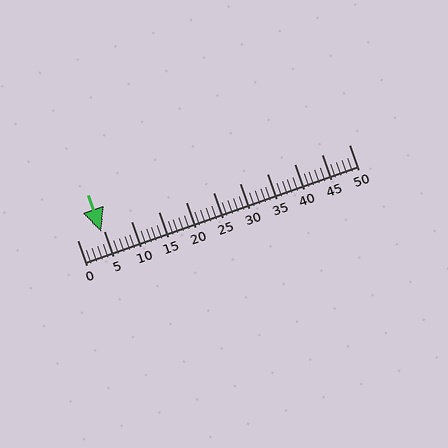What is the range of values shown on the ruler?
The ruler shows values from 0 to 50.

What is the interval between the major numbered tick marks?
The major tick marks are spaced 5 units apart.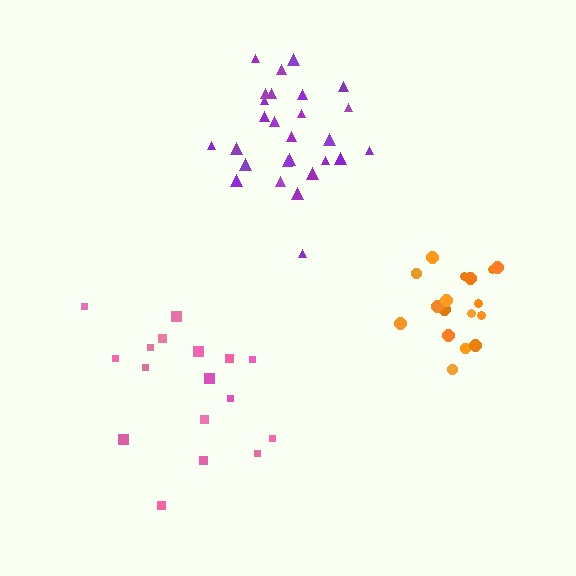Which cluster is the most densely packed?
Orange.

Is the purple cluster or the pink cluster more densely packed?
Purple.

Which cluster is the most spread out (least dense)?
Pink.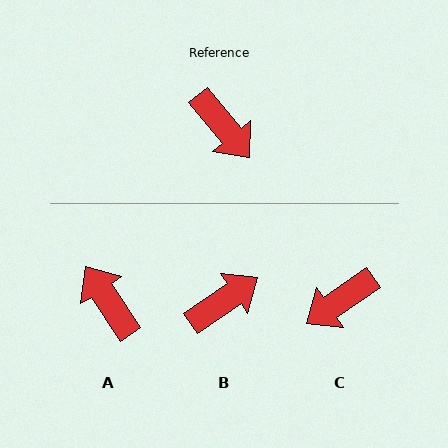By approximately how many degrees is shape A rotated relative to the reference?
Approximately 174 degrees counter-clockwise.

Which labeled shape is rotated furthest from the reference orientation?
A, about 174 degrees away.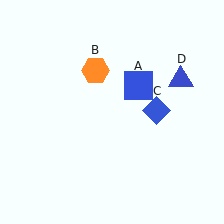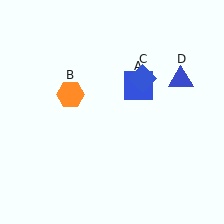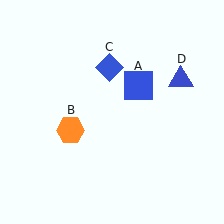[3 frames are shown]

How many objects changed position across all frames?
2 objects changed position: orange hexagon (object B), blue diamond (object C).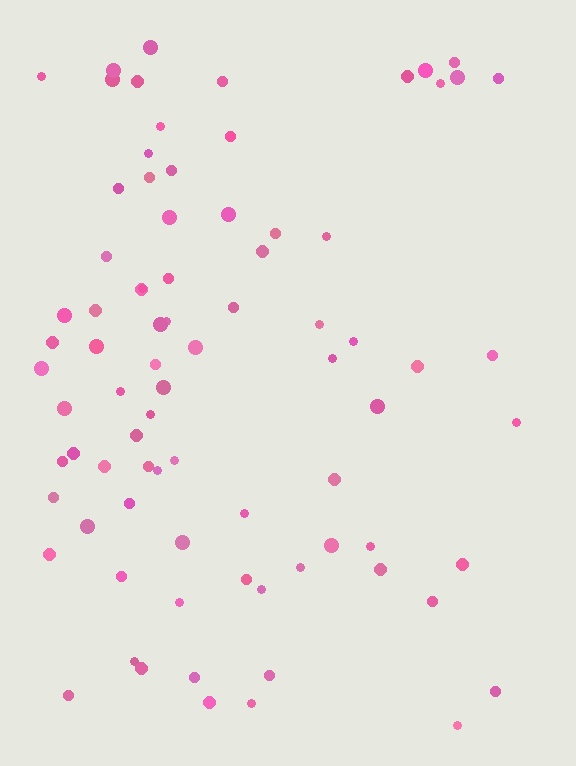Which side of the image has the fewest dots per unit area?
The right.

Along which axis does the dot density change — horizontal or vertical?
Horizontal.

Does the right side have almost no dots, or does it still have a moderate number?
Still a moderate number, just noticeably fewer than the left.